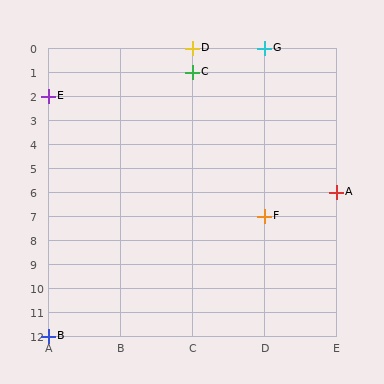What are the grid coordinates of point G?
Point G is at grid coordinates (D, 0).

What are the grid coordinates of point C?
Point C is at grid coordinates (C, 1).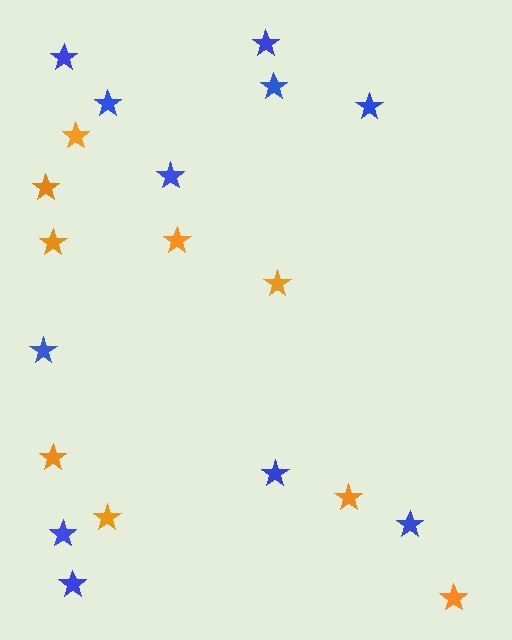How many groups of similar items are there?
There are 2 groups: one group of orange stars (9) and one group of blue stars (11).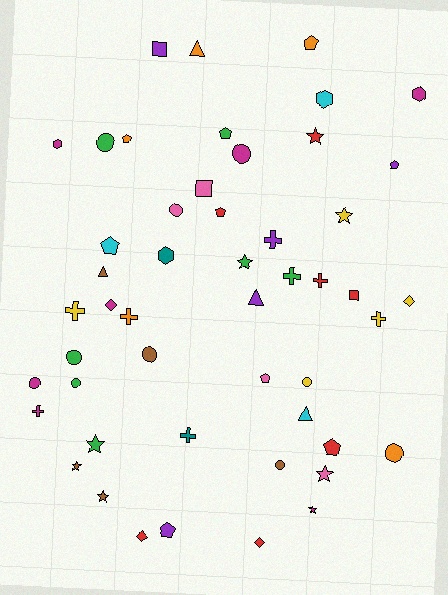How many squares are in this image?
There are 3 squares.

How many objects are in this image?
There are 50 objects.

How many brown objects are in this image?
There are 5 brown objects.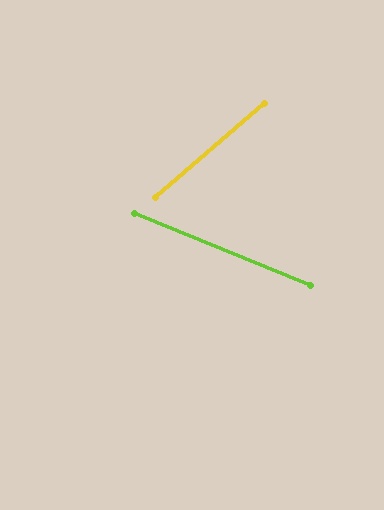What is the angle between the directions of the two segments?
Approximately 63 degrees.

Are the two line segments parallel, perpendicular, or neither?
Neither parallel nor perpendicular — they differ by about 63°.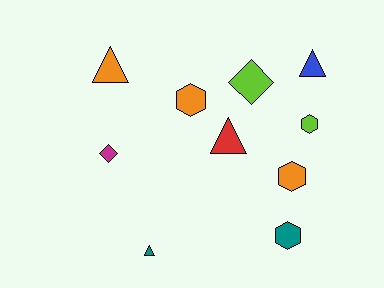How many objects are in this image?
There are 10 objects.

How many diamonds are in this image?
There are 2 diamonds.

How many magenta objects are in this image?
There is 1 magenta object.